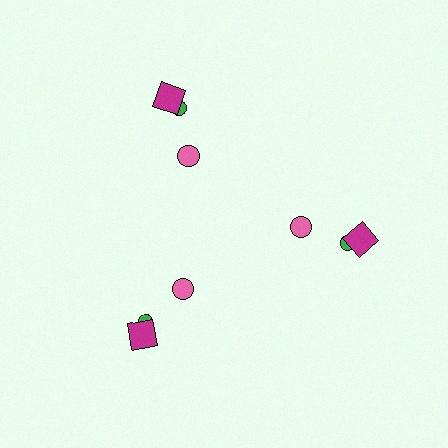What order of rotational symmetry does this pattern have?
This pattern has 3-fold rotational symmetry.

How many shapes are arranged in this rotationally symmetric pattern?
There are 9 shapes, arranged in 3 groups of 3.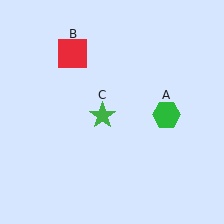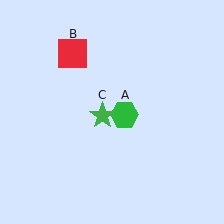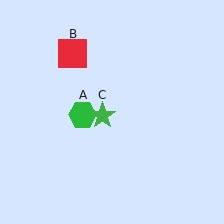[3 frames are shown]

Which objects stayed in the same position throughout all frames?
Red square (object B) and green star (object C) remained stationary.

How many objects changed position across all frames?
1 object changed position: green hexagon (object A).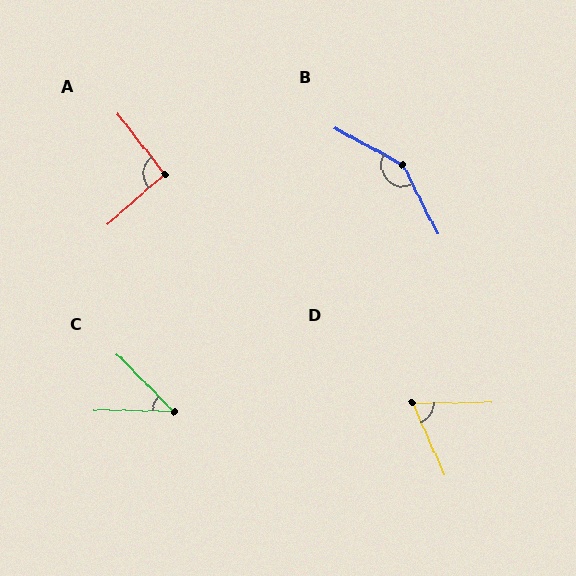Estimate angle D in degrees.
Approximately 66 degrees.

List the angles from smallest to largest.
C (44°), D (66°), A (93°), B (145°).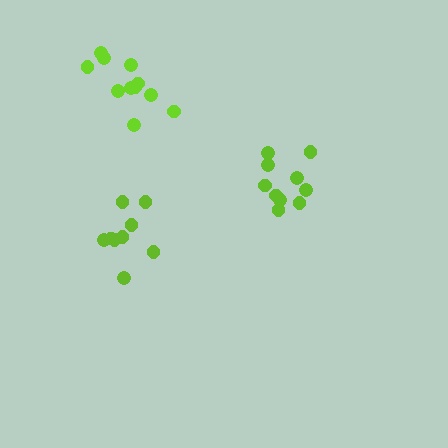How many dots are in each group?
Group 1: 10 dots, Group 2: 11 dots, Group 3: 9 dots (30 total).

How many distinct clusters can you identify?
There are 3 distinct clusters.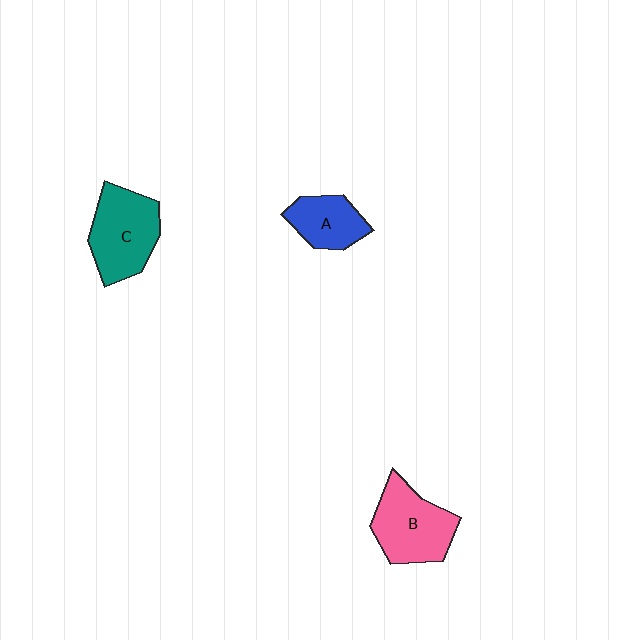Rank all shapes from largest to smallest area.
From largest to smallest: C (teal), B (pink), A (blue).